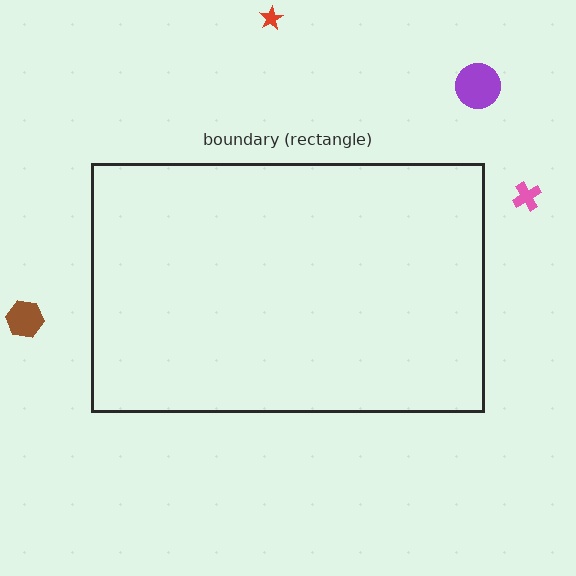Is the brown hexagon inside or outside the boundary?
Outside.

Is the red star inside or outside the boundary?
Outside.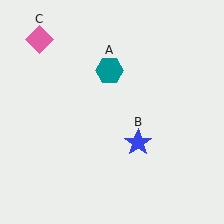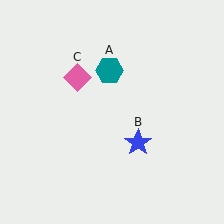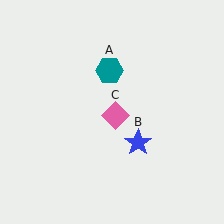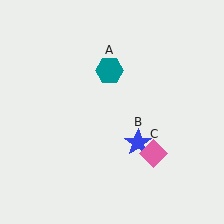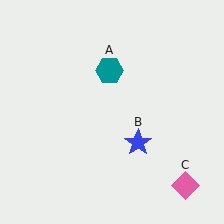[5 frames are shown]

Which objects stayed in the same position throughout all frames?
Teal hexagon (object A) and blue star (object B) remained stationary.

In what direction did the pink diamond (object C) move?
The pink diamond (object C) moved down and to the right.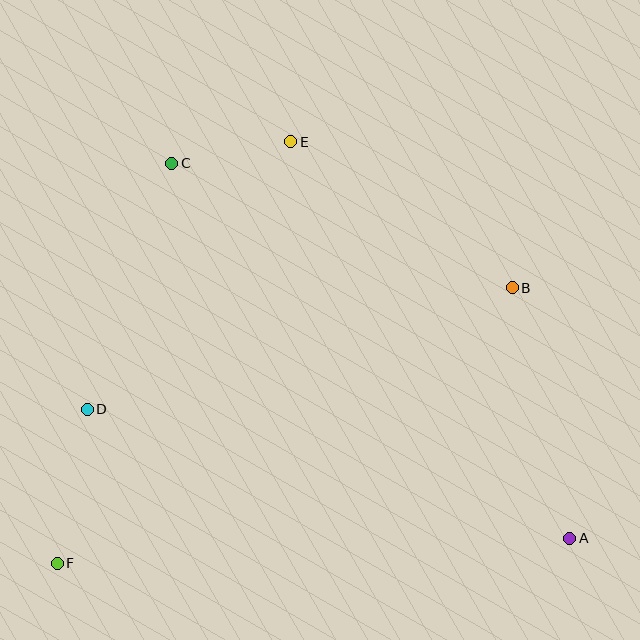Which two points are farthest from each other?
Points A and C are farthest from each other.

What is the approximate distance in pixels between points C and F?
The distance between C and F is approximately 416 pixels.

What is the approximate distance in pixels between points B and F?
The distance between B and F is approximately 532 pixels.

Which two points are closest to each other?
Points C and E are closest to each other.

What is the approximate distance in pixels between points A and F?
The distance between A and F is approximately 513 pixels.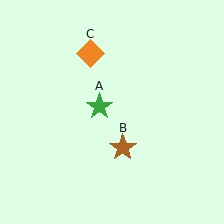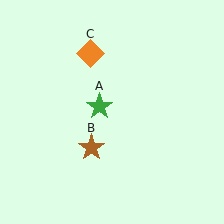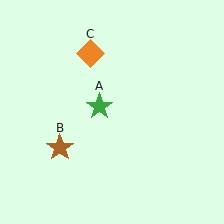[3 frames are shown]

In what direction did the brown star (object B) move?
The brown star (object B) moved left.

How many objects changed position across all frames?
1 object changed position: brown star (object B).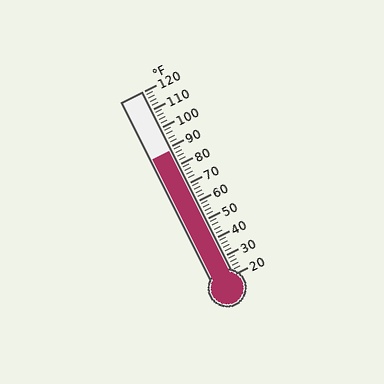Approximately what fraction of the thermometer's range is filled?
The thermometer is filled to approximately 70% of its range.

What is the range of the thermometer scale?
The thermometer scale ranges from 20°F to 120°F.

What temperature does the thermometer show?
The thermometer shows approximately 88°F.